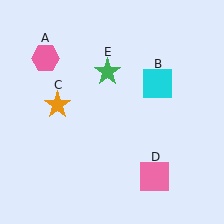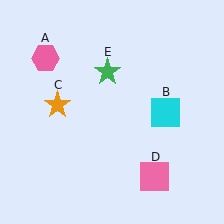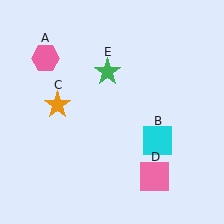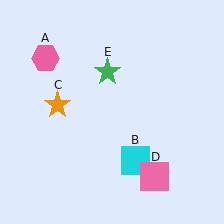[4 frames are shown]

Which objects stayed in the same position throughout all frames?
Pink hexagon (object A) and orange star (object C) and pink square (object D) and green star (object E) remained stationary.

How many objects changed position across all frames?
1 object changed position: cyan square (object B).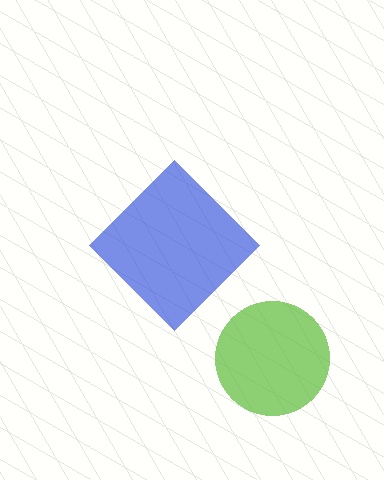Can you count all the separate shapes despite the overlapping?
Yes, there are 2 separate shapes.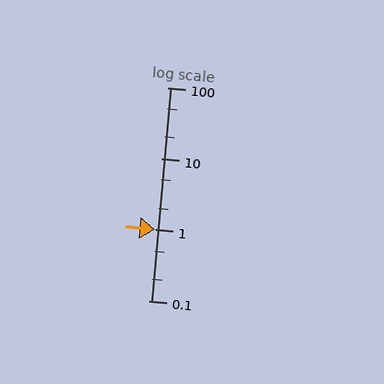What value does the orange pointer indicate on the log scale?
The pointer indicates approximately 1.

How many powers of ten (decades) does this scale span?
The scale spans 3 decades, from 0.1 to 100.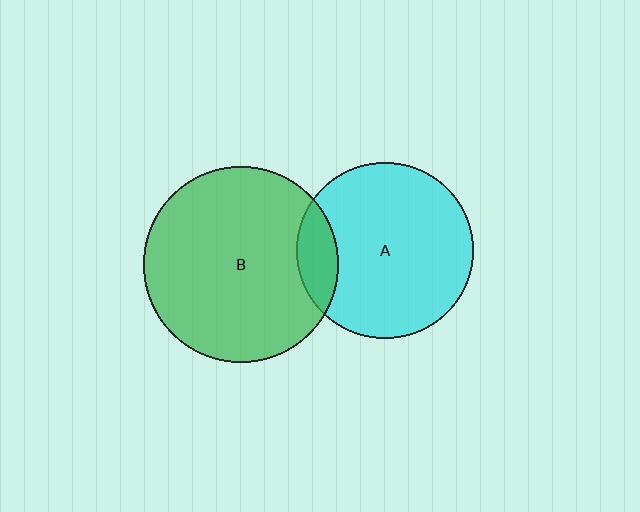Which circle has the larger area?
Circle B (green).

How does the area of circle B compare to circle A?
Approximately 1.2 times.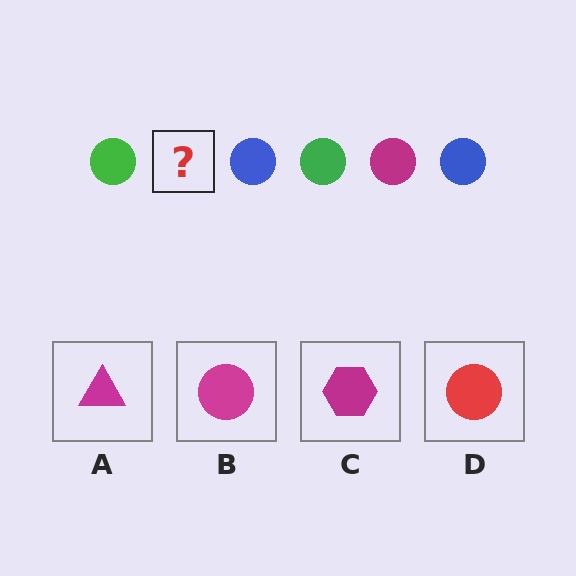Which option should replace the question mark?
Option B.